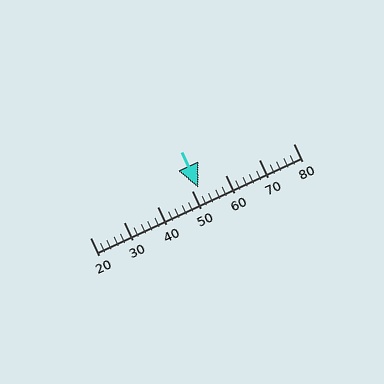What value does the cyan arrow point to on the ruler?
The cyan arrow points to approximately 52.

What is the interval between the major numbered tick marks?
The major tick marks are spaced 10 units apart.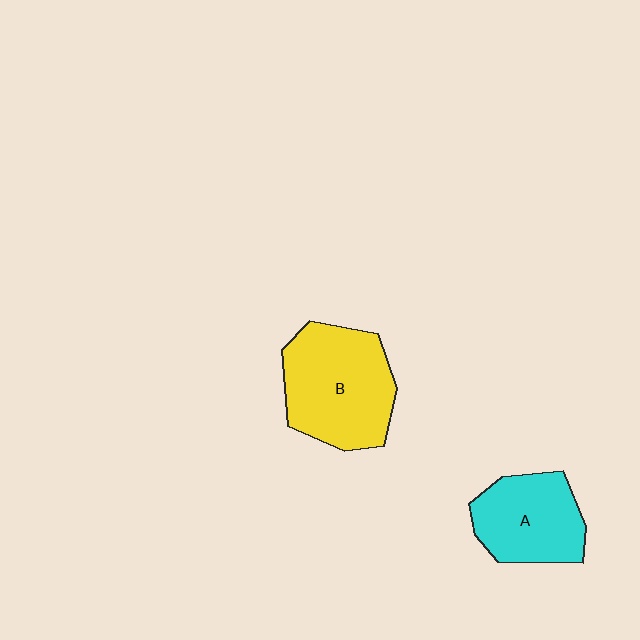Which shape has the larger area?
Shape B (yellow).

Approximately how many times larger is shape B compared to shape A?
Approximately 1.4 times.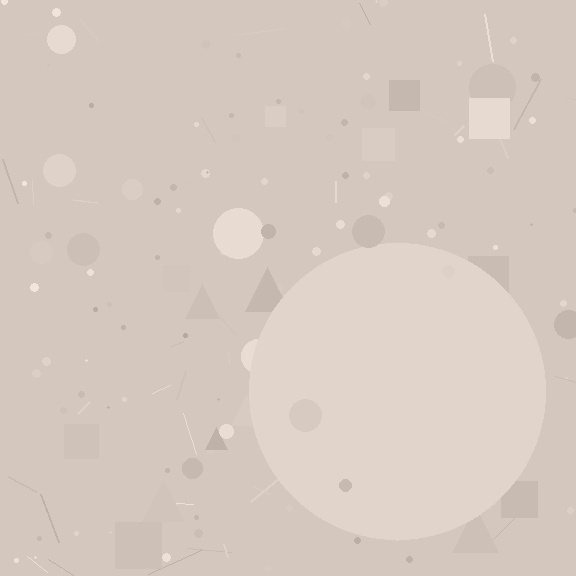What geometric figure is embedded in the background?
A circle is embedded in the background.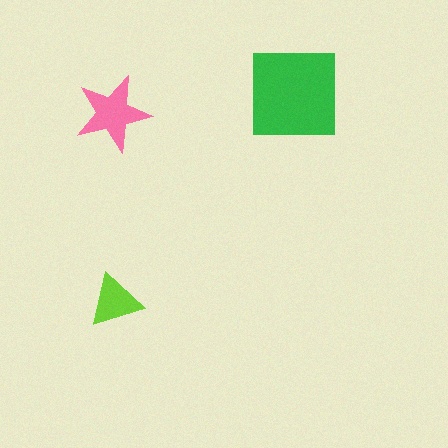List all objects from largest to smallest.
The green square, the pink star, the lime triangle.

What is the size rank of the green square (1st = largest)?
1st.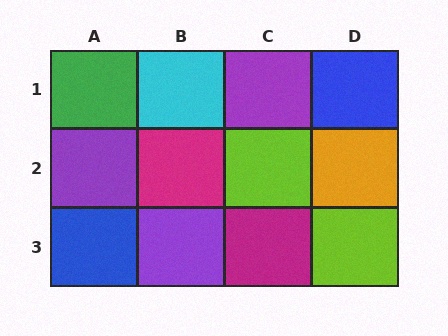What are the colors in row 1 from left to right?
Green, cyan, purple, blue.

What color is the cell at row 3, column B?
Purple.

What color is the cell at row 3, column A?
Blue.